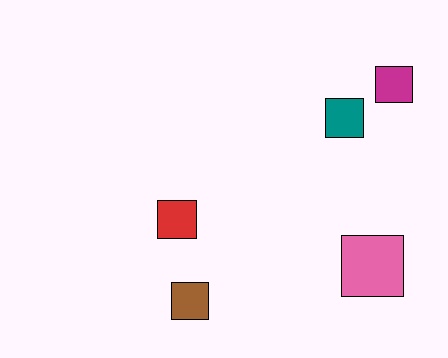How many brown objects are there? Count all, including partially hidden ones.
There is 1 brown object.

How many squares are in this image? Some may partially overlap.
There are 5 squares.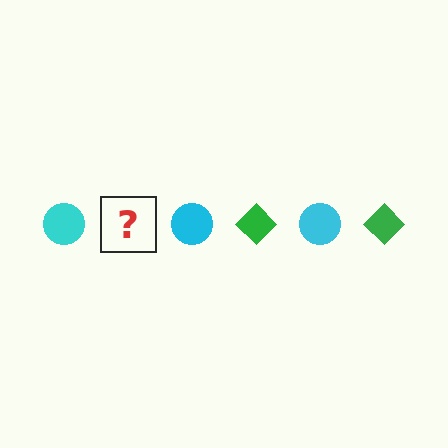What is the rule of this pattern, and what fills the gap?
The rule is that the pattern alternates between cyan circle and green diamond. The gap should be filled with a green diamond.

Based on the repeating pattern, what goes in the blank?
The blank should be a green diamond.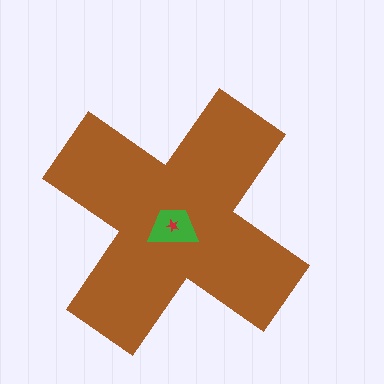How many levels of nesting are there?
3.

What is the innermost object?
The red star.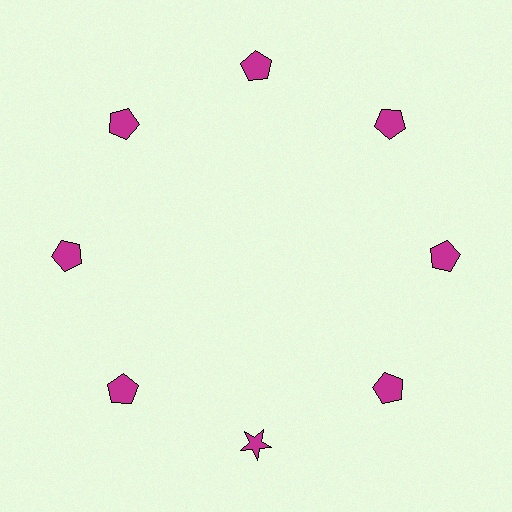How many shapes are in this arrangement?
There are 8 shapes arranged in a ring pattern.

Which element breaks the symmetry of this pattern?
The magenta star at roughly the 6 o'clock position breaks the symmetry. All other shapes are magenta pentagons.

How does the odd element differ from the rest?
It has a different shape: star instead of pentagon.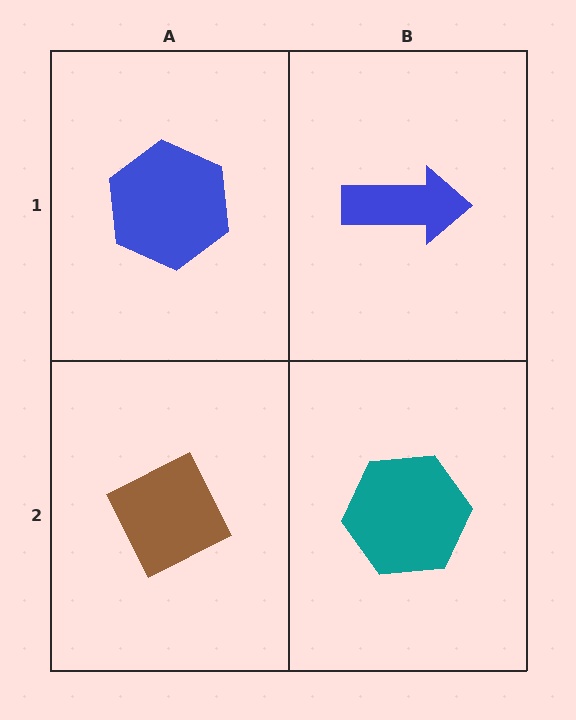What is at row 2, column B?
A teal hexagon.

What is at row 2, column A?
A brown diamond.